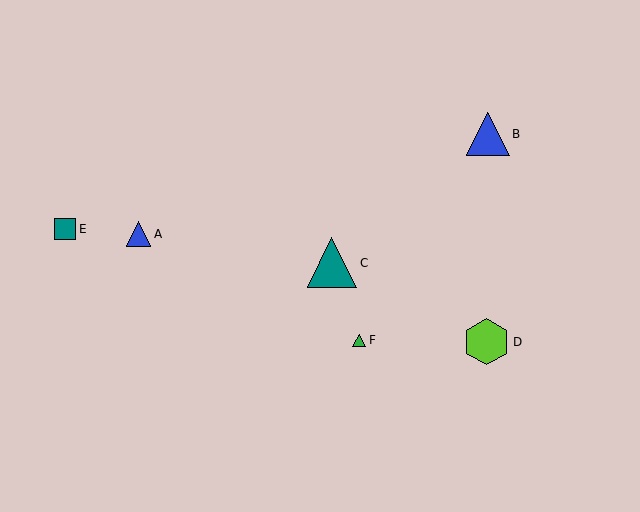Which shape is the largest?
The teal triangle (labeled C) is the largest.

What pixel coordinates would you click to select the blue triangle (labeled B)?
Click at (488, 134) to select the blue triangle B.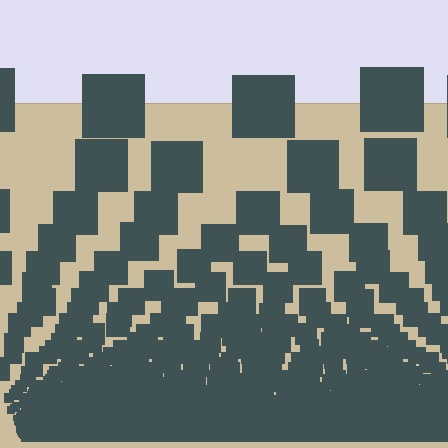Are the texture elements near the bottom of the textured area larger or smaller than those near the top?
Smaller. The gradient is inverted — elements near the bottom are smaller and denser.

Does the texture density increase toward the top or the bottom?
Density increases toward the bottom.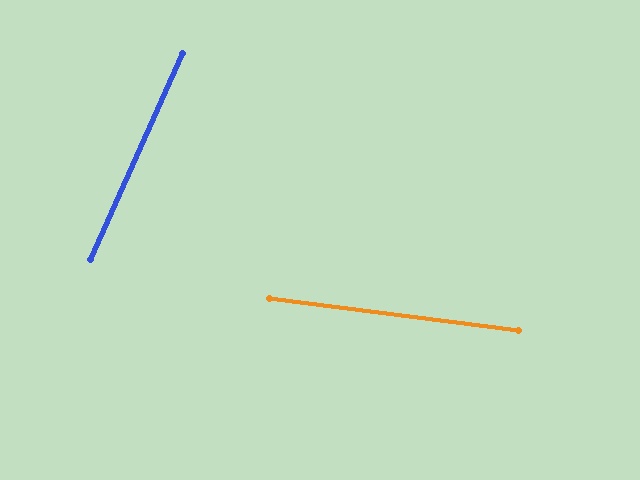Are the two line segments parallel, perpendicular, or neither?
Neither parallel nor perpendicular — they differ by about 73°.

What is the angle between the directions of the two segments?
Approximately 73 degrees.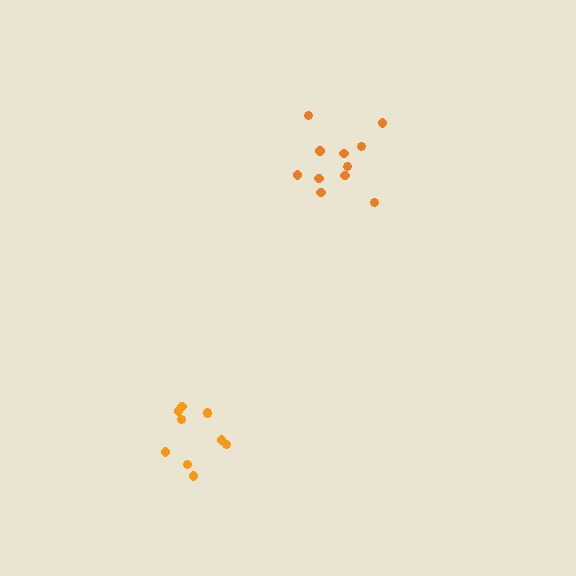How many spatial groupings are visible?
There are 2 spatial groupings.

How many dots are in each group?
Group 1: 11 dots, Group 2: 10 dots (21 total).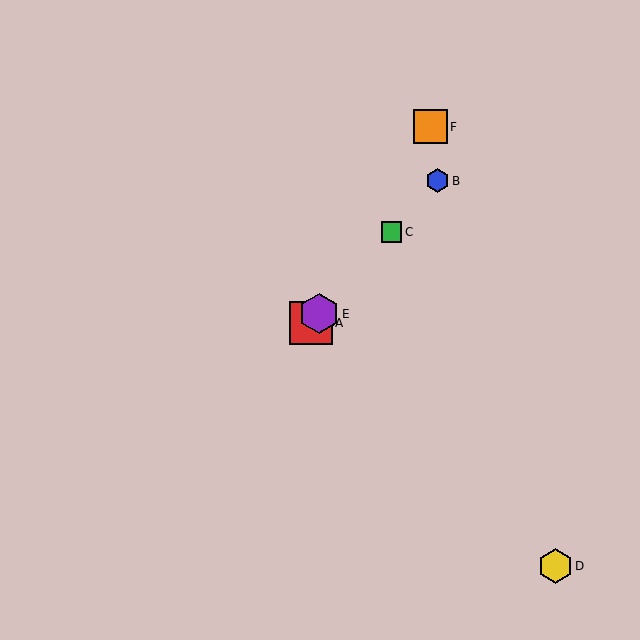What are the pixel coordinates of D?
Object D is at (555, 566).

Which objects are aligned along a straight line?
Objects A, B, C, E are aligned along a straight line.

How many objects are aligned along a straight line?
4 objects (A, B, C, E) are aligned along a straight line.